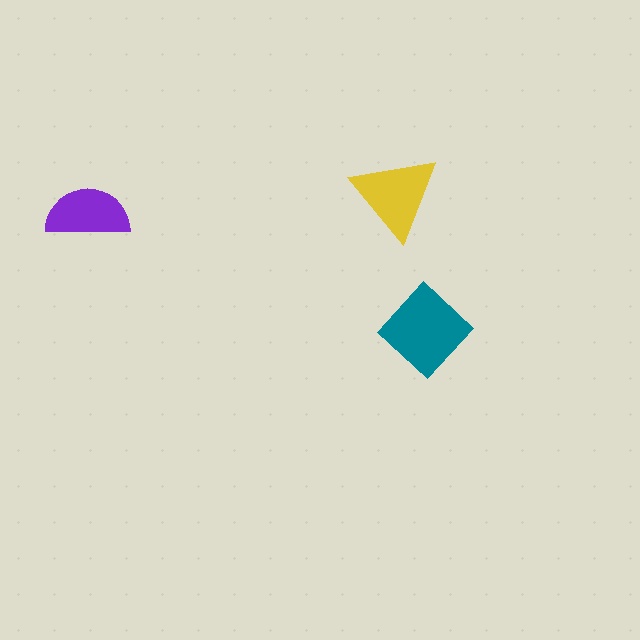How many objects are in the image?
There are 3 objects in the image.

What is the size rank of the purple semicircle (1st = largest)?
3rd.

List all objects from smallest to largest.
The purple semicircle, the yellow triangle, the teal diamond.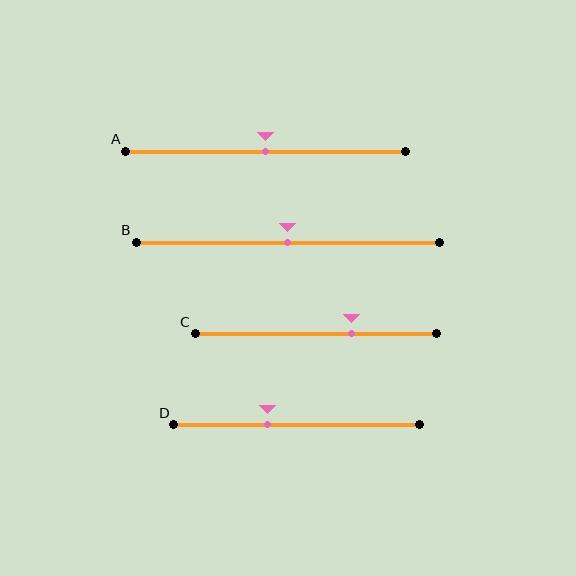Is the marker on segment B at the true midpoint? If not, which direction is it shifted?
Yes, the marker on segment B is at the true midpoint.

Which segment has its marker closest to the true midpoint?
Segment A has its marker closest to the true midpoint.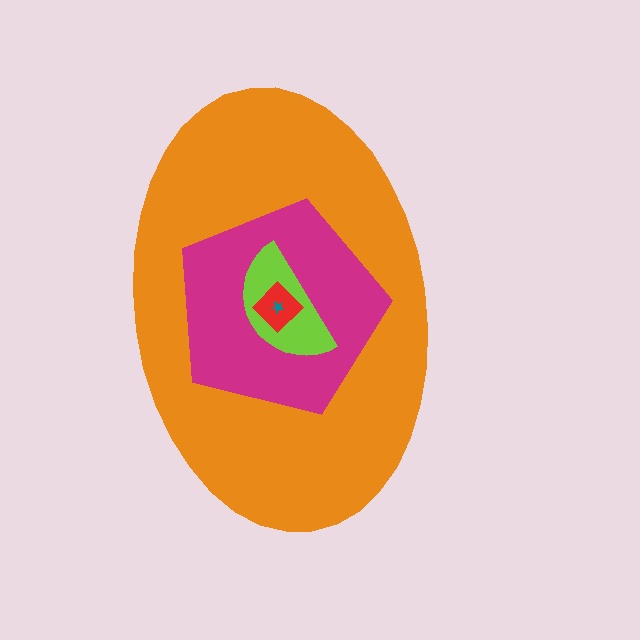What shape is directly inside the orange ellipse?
The magenta pentagon.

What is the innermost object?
The teal star.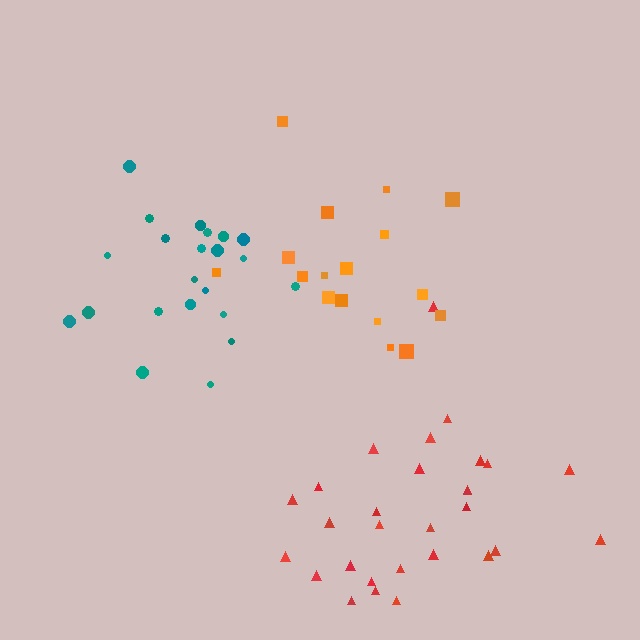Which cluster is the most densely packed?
Teal.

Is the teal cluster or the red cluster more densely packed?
Teal.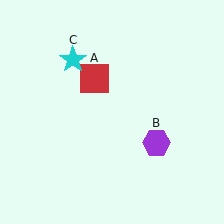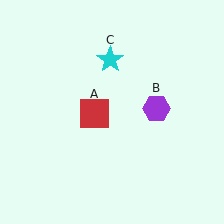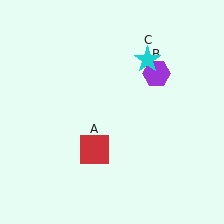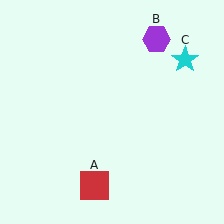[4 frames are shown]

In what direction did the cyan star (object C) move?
The cyan star (object C) moved right.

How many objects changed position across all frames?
3 objects changed position: red square (object A), purple hexagon (object B), cyan star (object C).